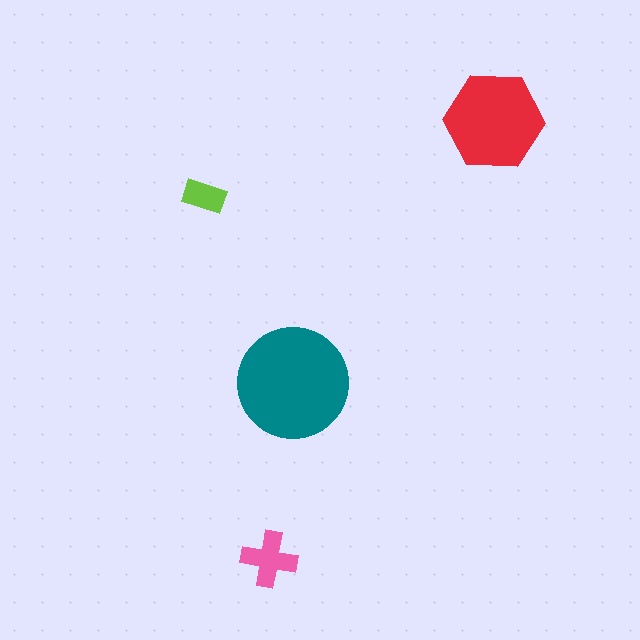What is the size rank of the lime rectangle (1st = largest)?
4th.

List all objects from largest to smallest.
The teal circle, the red hexagon, the pink cross, the lime rectangle.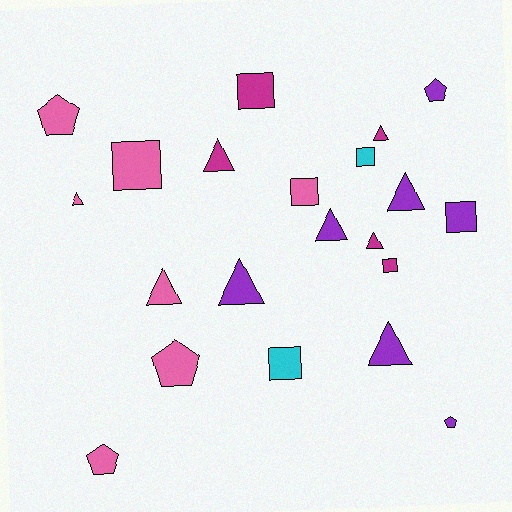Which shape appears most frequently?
Triangle, with 9 objects.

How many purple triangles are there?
There are 4 purple triangles.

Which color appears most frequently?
Purple, with 7 objects.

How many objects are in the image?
There are 21 objects.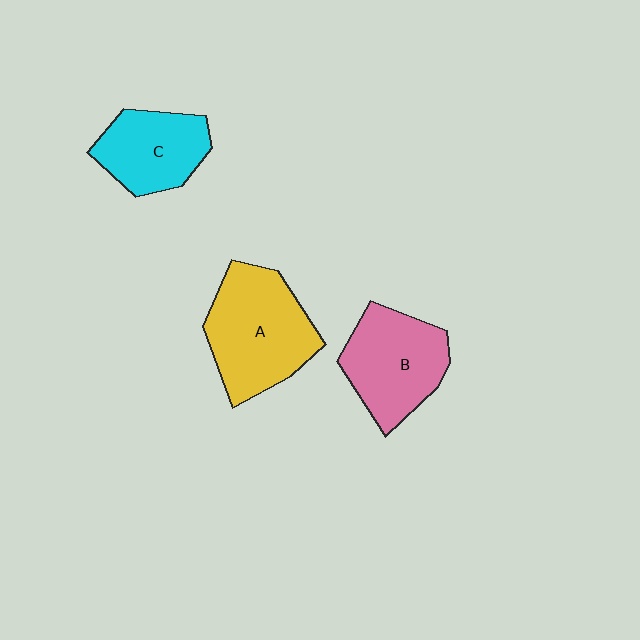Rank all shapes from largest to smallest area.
From largest to smallest: A (yellow), B (pink), C (cyan).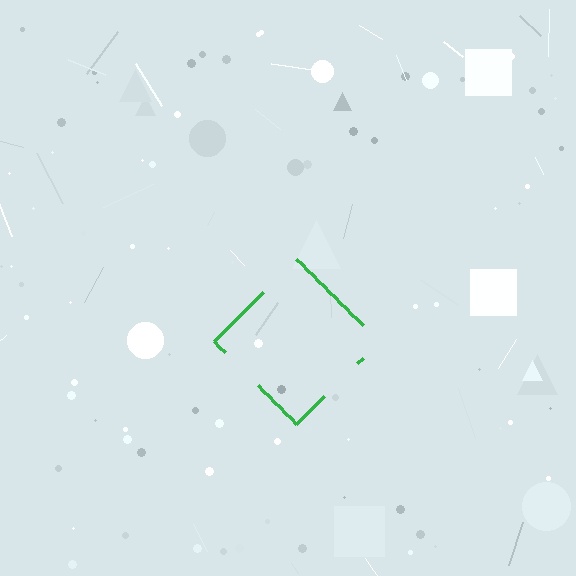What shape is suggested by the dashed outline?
The dashed outline suggests a diamond.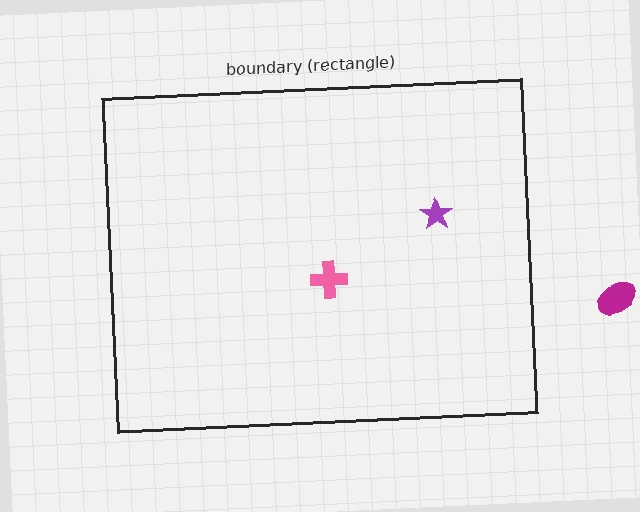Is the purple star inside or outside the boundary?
Inside.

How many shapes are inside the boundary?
2 inside, 1 outside.